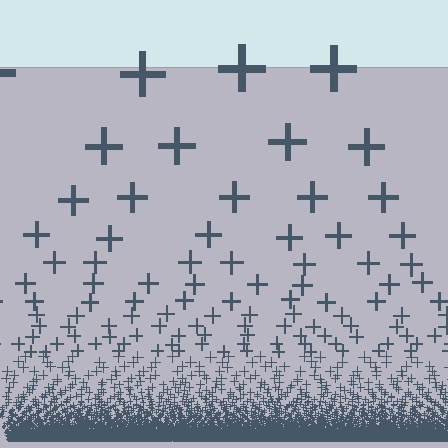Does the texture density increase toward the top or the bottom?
Density increases toward the bottom.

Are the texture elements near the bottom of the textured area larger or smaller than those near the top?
Smaller. The gradient is inverted — elements near the bottom are smaller and denser.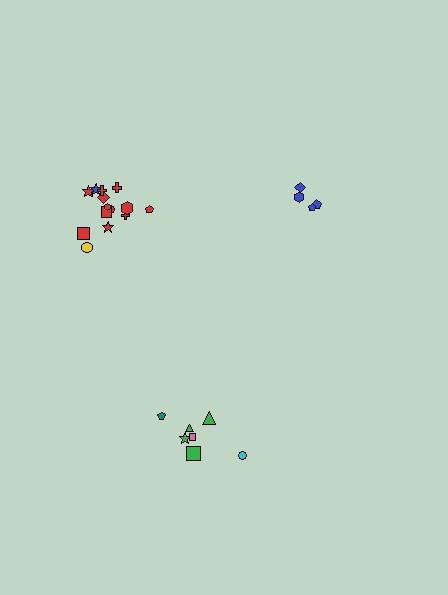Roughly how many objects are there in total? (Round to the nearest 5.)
Roughly 25 objects in total.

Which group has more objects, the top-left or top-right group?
The top-left group.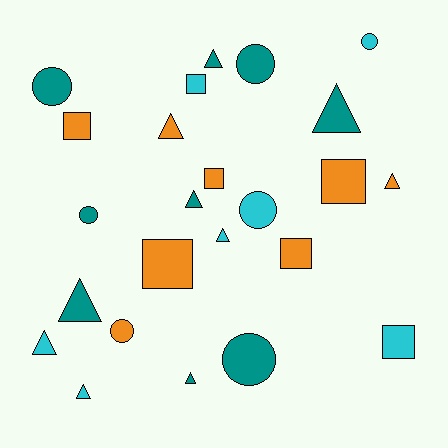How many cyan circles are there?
There are 2 cyan circles.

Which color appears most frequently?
Teal, with 9 objects.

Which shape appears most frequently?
Triangle, with 10 objects.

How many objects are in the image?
There are 24 objects.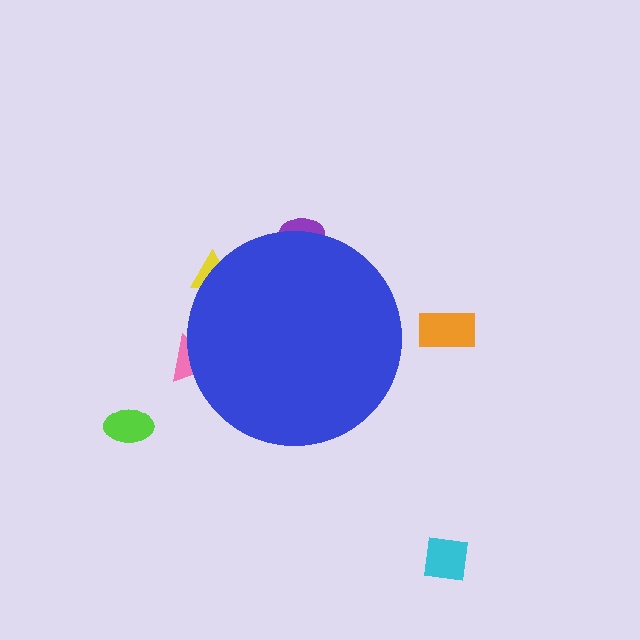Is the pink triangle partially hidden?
Yes, the pink triangle is partially hidden behind the blue circle.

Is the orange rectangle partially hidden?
No, the orange rectangle is fully visible.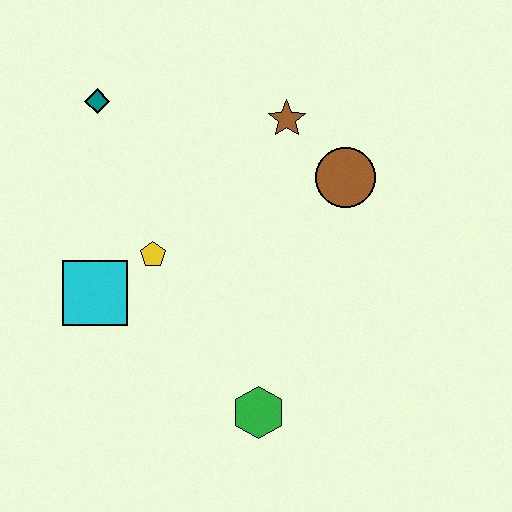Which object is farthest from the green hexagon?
The teal diamond is farthest from the green hexagon.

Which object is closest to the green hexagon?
The yellow pentagon is closest to the green hexagon.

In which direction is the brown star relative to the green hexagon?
The brown star is above the green hexagon.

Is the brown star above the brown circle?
Yes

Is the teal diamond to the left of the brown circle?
Yes